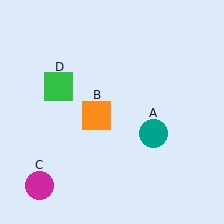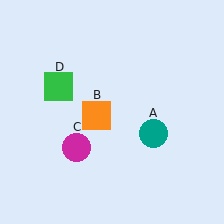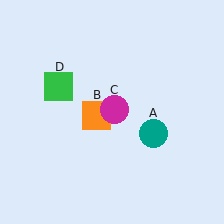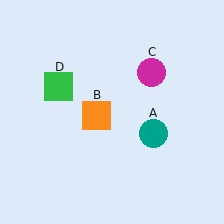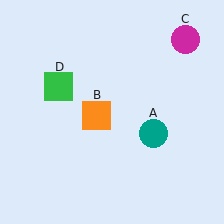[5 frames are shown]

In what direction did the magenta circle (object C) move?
The magenta circle (object C) moved up and to the right.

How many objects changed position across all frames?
1 object changed position: magenta circle (object C).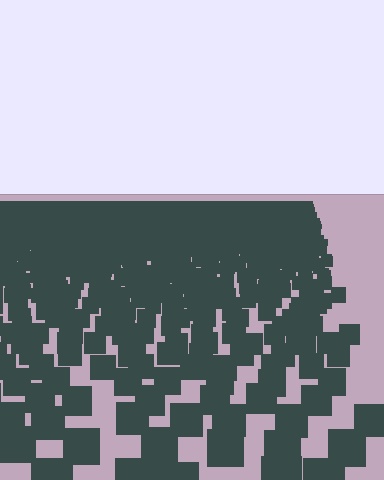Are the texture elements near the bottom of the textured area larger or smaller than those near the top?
Larger. Near the bottom, elements are closer to the viewer and appear at a bigger on-screen size.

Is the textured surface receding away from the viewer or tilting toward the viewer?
The surface is receding away from the viewer. Texture elements get smaller and denser toward the top.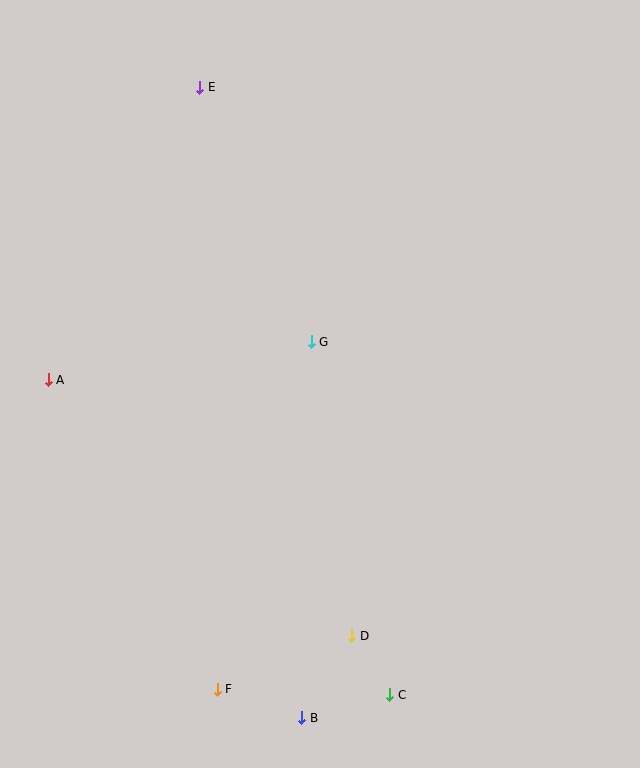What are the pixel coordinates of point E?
Point E is at (200, 87).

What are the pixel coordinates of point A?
Point A is at (48, 380).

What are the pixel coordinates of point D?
Point D is at (352, 636).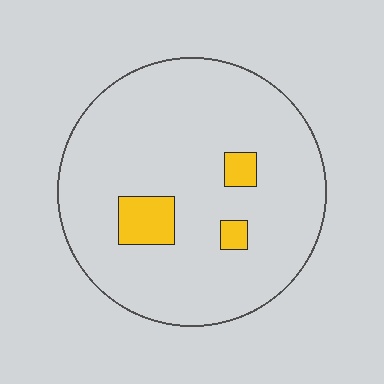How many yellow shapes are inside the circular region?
3.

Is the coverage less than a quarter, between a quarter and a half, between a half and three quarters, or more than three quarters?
Less than a quarter.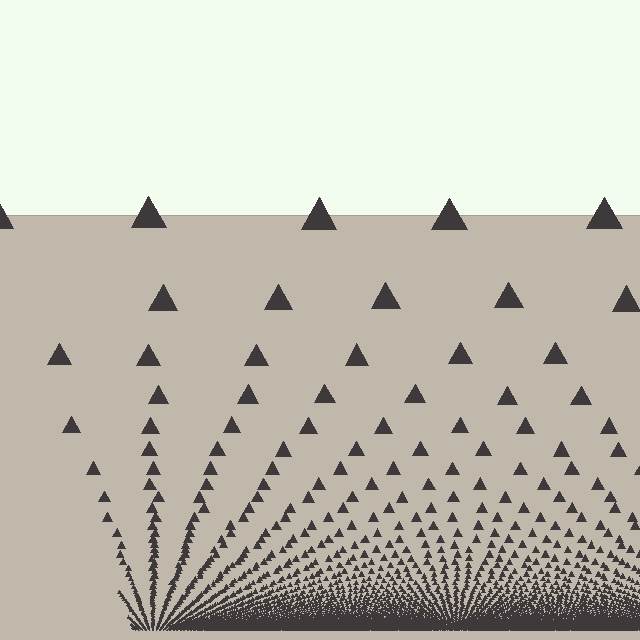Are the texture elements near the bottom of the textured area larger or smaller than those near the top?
Smaller. The gradient is inverted — elements near the bottom are smaller and denser.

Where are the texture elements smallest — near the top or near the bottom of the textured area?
Near the bottom.